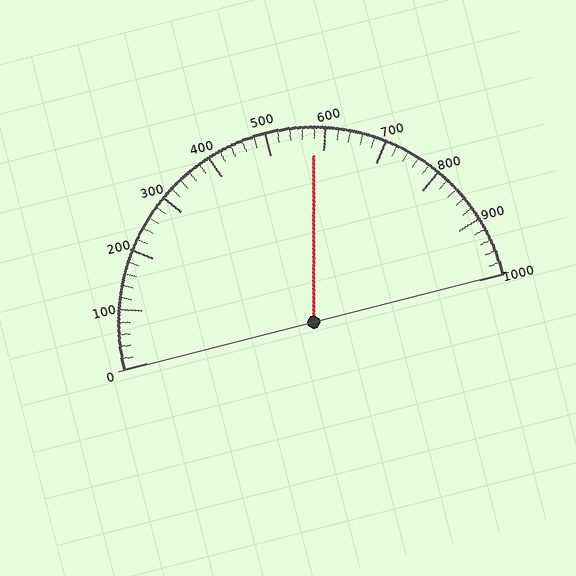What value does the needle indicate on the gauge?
The needle indicates approximately 580.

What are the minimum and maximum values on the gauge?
The gauge ranges from 0 to 1000.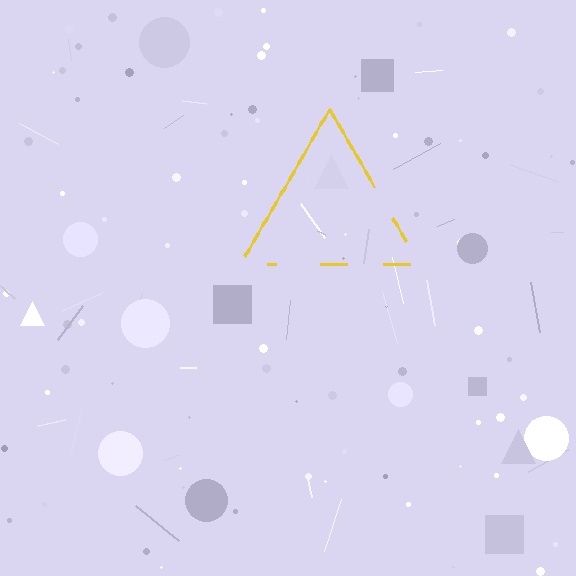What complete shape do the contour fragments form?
The contour fragments form a triangle.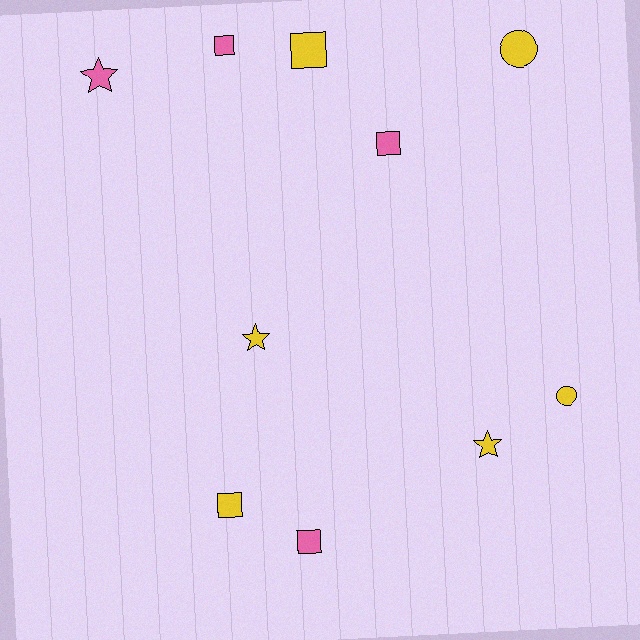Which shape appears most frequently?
Square, with 5 objects.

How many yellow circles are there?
There are 2 yellow circles.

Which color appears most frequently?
Yellow, with 6 objects.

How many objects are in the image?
There are 10 objects.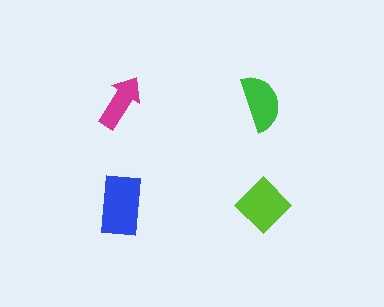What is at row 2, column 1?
A blue rectangle.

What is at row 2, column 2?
A lime diamond.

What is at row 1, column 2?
A green semicircle.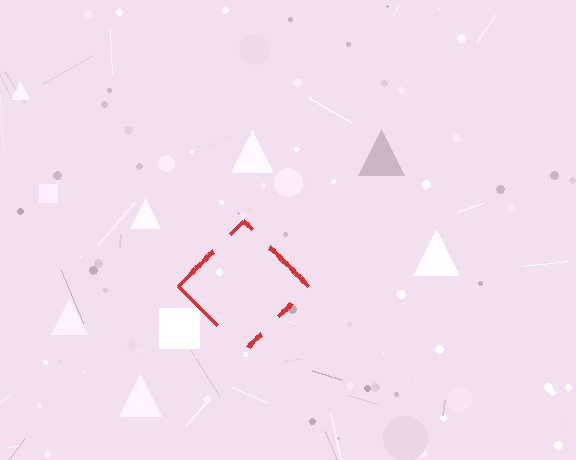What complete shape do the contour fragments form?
The contour fragments form a diamond.